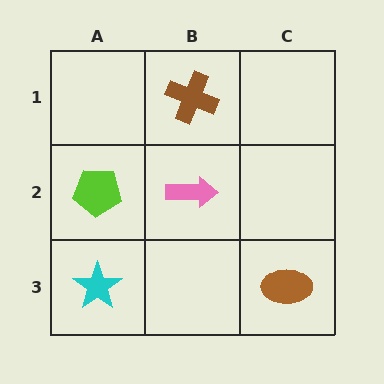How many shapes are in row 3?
2 shapes.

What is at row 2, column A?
A lime pentagon.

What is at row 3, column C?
A brown ellipse.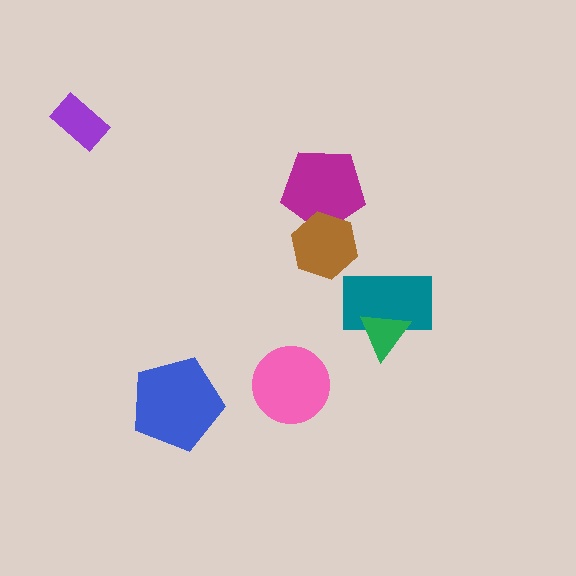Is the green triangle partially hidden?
No, no other shape covers it.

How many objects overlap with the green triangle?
1 object overlaps with the green triangle.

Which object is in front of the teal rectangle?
The green triangle is in front of the teal rectangle.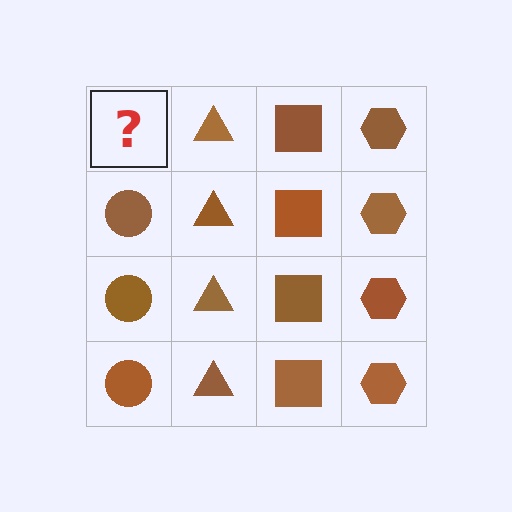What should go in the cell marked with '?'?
The missing cell should contain a brown circle.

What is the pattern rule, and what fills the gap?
The rule is that each column has a consistent shape. The gap should be filled with a brown circle.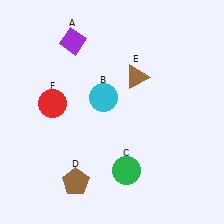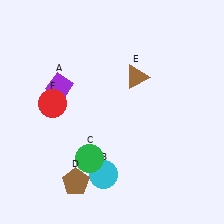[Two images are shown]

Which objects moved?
The objects that moved are: the purple diamond (A), the cyan circle (B), the green circle (C).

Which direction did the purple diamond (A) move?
The purple diamond (A) moved down.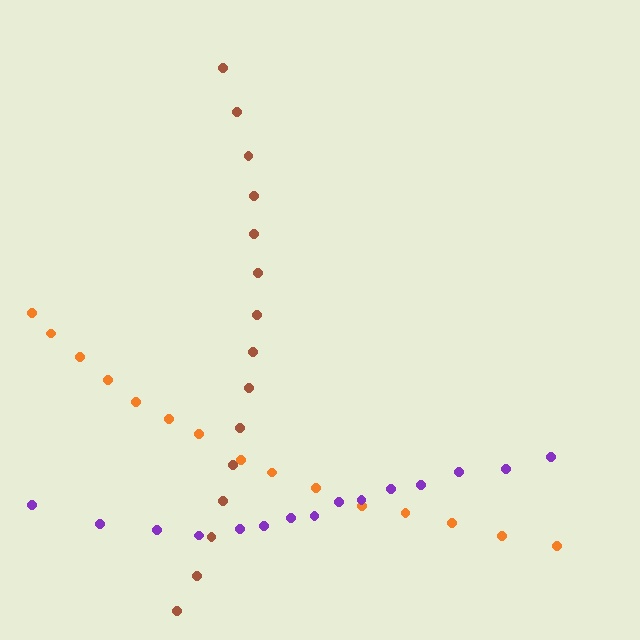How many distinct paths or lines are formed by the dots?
There are 3 distinct paths.